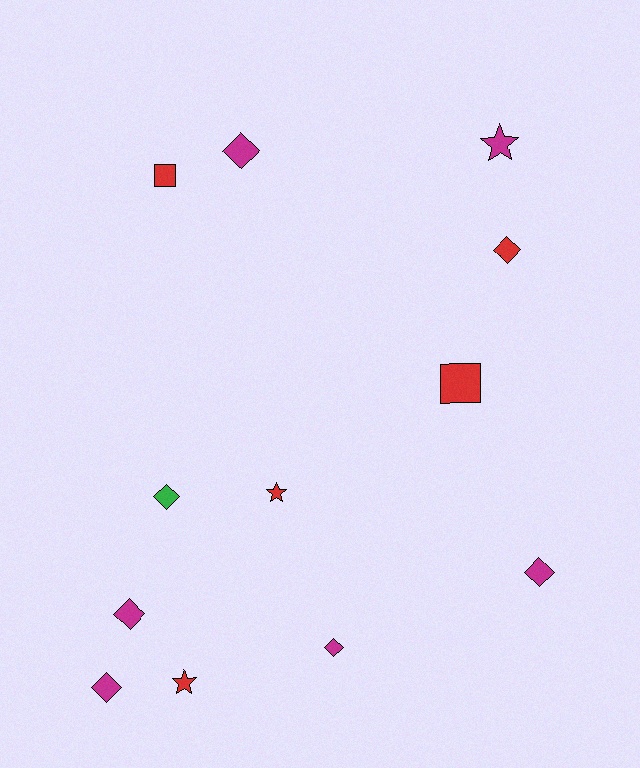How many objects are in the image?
There are 12 objects.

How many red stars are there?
There are 2 red stars.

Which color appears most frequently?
Magenta, with 6 objects.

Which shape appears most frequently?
Diamond, with 7 objects.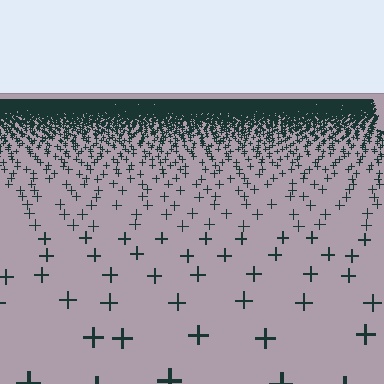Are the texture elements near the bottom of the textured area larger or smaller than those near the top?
Larger. Near the bottom, elements are closer to the viewer and appear at a bigger on-screen size.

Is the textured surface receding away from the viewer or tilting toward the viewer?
The surface is receding away from the viewer. Texture elements get smaller and denser toward the top.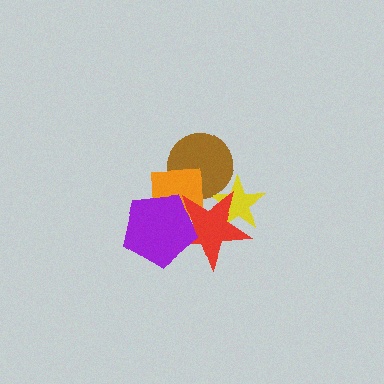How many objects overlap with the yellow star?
2 objects overlap with the yellow star.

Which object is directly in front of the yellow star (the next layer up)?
The brown circle is directly in front of the yellow star.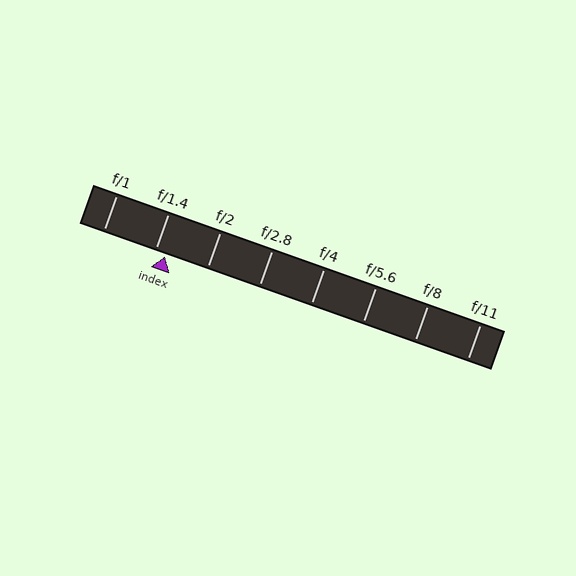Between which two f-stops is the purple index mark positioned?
The index mark is between f/1.4 and f/2.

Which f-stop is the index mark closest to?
The index mark is closest to f/1.4.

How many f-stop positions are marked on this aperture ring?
There are 8 f-stop positions marked.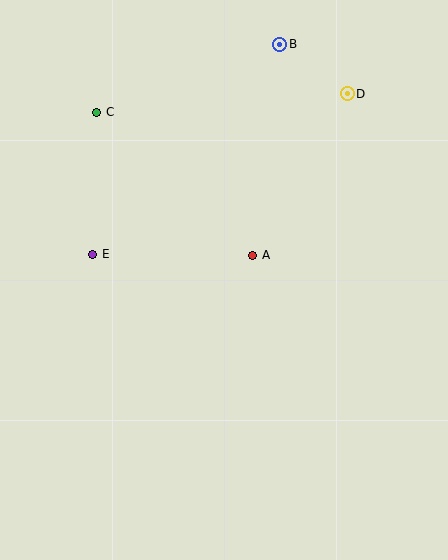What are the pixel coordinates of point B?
Point B is at (280, 44).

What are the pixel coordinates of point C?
Point C is at (97, 112).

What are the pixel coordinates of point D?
Point D is at (347, 94).